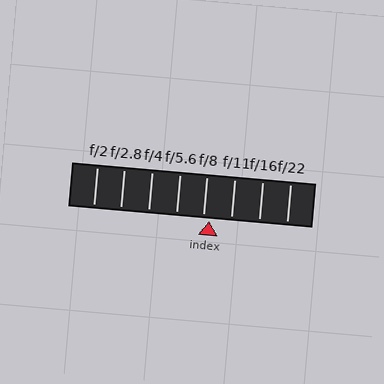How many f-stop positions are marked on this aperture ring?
There are 8 f-stop positions marked.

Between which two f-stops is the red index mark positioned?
The index mark is between f/8 and f/11.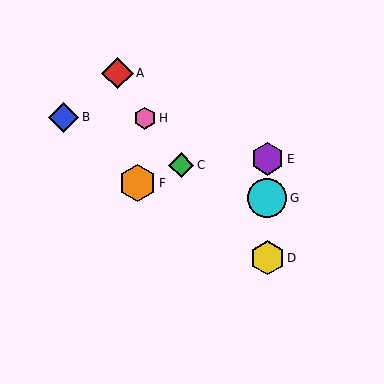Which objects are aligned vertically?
Objects D, E, G are aligned vertically.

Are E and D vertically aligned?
Yes, both are at x≈267.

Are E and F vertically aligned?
No, E is at x≈267 and F is at x≈138.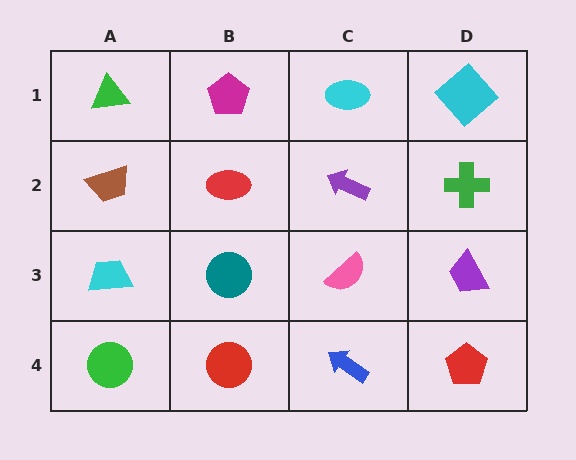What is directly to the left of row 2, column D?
A purple arrow.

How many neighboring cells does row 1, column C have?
3.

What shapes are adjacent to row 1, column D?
A green cross (row 2, column D), a cyan ellipse (row 1, column C).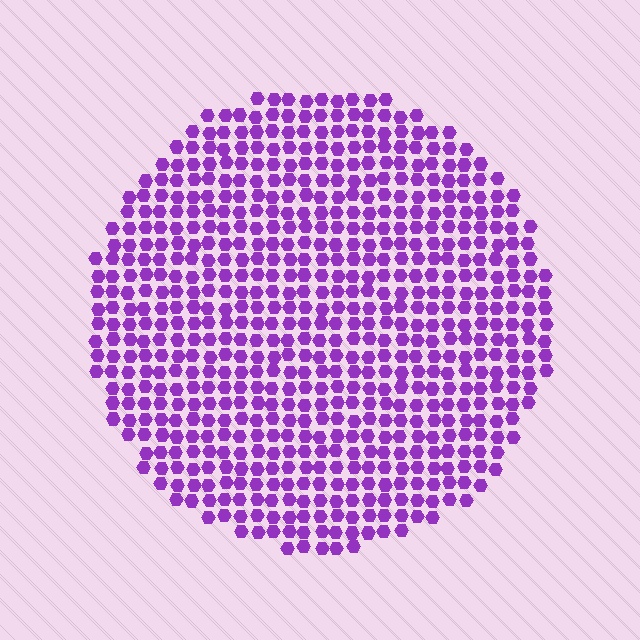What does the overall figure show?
The overall figure shows a circle.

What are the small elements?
The small elements are hexagons.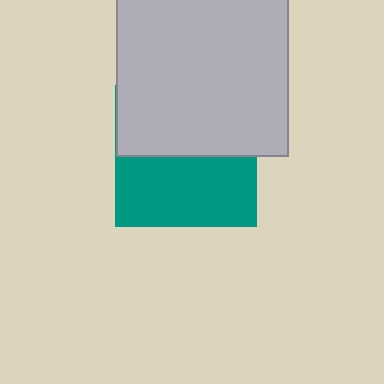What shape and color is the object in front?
The object in front is a light gray square.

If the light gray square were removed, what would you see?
You would see the complete teal square.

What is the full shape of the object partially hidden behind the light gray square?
The partially hidden object is a teal square.